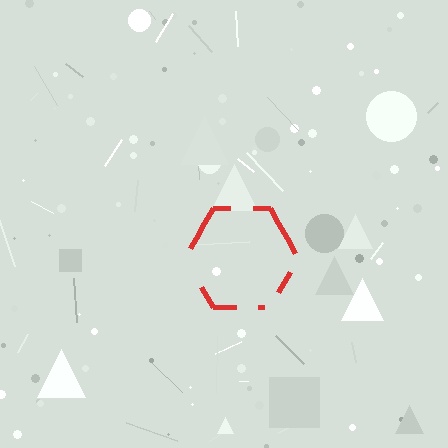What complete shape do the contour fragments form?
The contour fragments form a hexagon.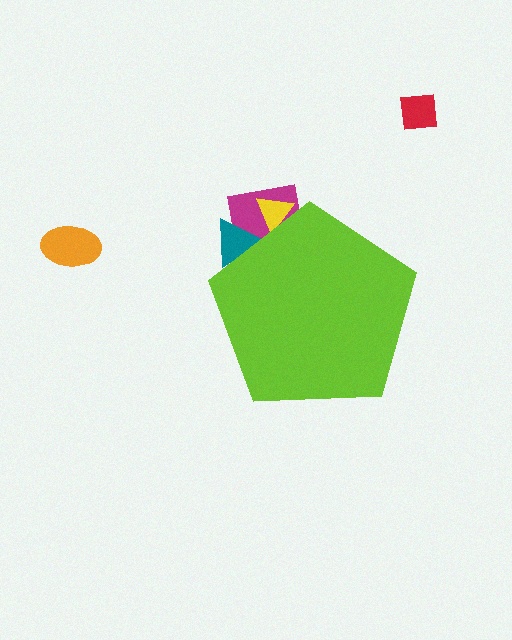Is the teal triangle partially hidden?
Yes, the teal triangle is partially hidden behind the lime pentagon.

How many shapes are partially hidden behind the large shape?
3 shapes are partially hidden.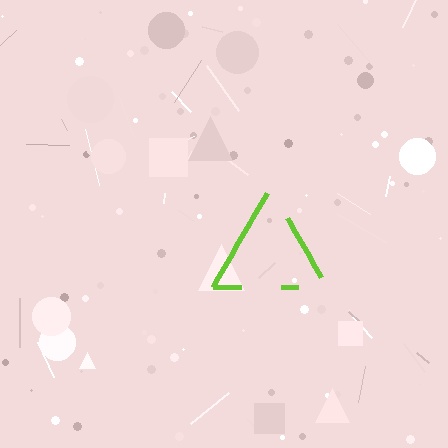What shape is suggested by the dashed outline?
The dashed outline suggests a triangle.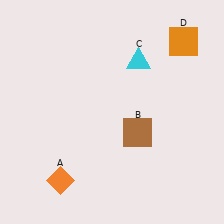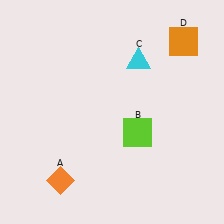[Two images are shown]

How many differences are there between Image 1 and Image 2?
There is 1 difference between the two images.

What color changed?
The square (B) changed from brown in Image 1 to lime in Image 2.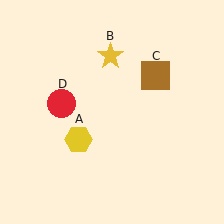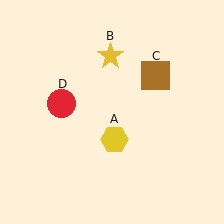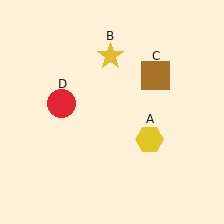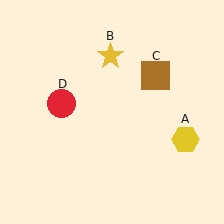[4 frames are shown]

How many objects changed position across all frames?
1 object changed position: yellow hexagon (object A).